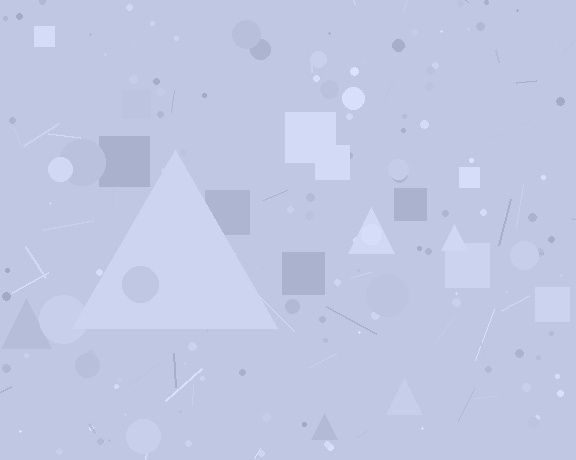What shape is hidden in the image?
A triangle is hidden in the image.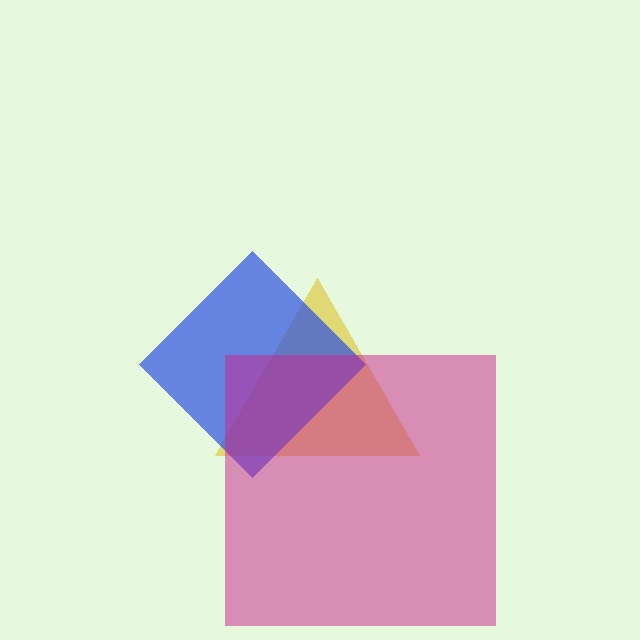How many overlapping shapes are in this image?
There are 3 overlapping shapes in the image.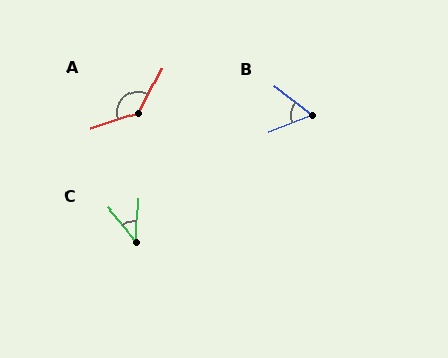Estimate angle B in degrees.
Approximately 59 degrees.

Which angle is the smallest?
C, at approximately 41 degrees.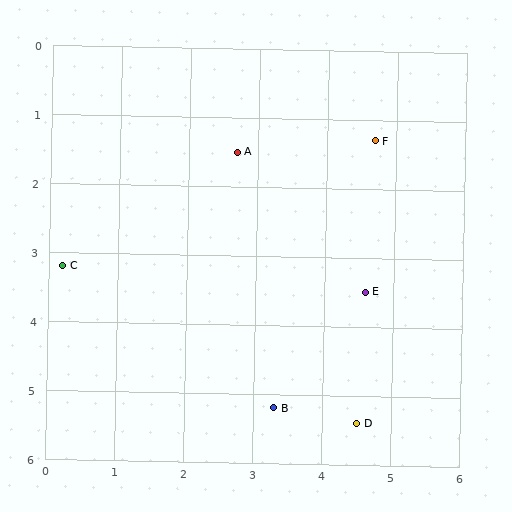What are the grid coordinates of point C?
Point C is at approximately (0.2, 3.2).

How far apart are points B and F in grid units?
Points B and F are about 4.1 grid units apart.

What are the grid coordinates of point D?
Point D is at approximately (4.5, 5.4).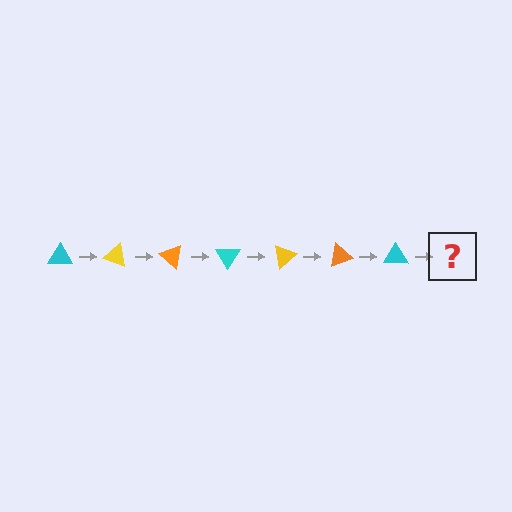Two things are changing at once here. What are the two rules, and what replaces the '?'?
The two rules are that it rotates 20 degrees each step and the color cycles through cyan, yellow, and orange. The '?' should be a yellow triangle, rotated 140 degrees from the start.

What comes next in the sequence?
The next element should be a yellow triangle, rotated 140 degrees from the start.